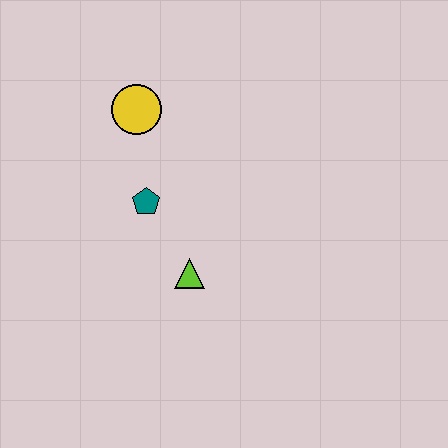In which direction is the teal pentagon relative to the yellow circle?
The teal pentagon is below the yellow circle.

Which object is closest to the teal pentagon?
The lime triangle is closest to the teal pentagon.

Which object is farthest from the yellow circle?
The lime triangle is farthest from the yellow circle.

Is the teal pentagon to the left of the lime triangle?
Yes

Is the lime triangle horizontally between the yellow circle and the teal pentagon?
No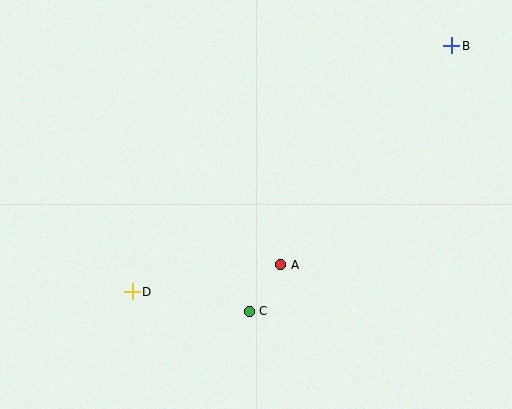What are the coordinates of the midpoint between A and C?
The midpoint between A and C is at (265, 288).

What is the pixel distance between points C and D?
The distance between C and D is 119 pixels.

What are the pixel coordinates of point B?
Point B is at (452, 46).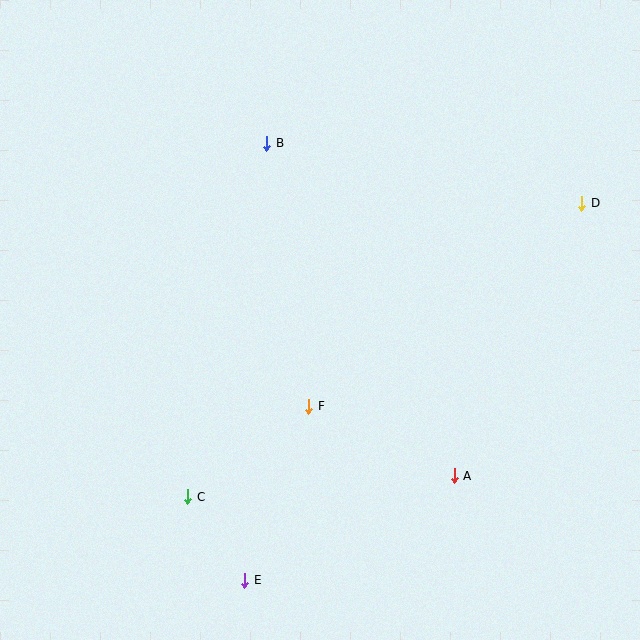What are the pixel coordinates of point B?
Point B is at (267, 143).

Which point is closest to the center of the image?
Point F at (309, 406) is closest to the center.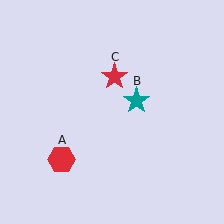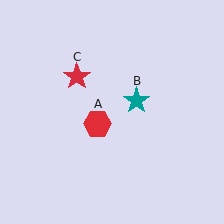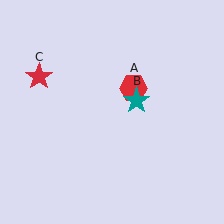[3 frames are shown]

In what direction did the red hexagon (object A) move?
The red hexagon (object A) moved up and to the right.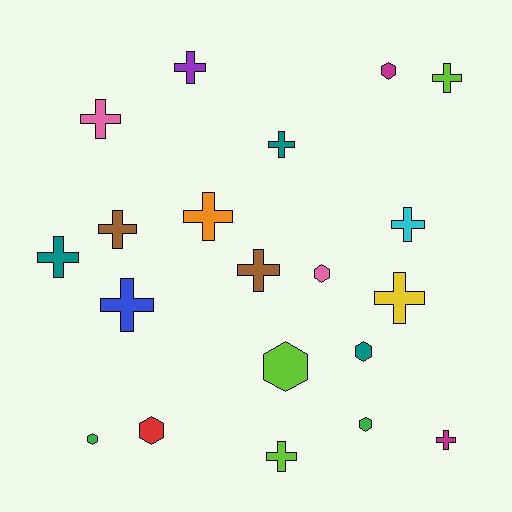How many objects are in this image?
There are 20 objects.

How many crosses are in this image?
There are 13 crosses.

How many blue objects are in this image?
There is 1 blue object.